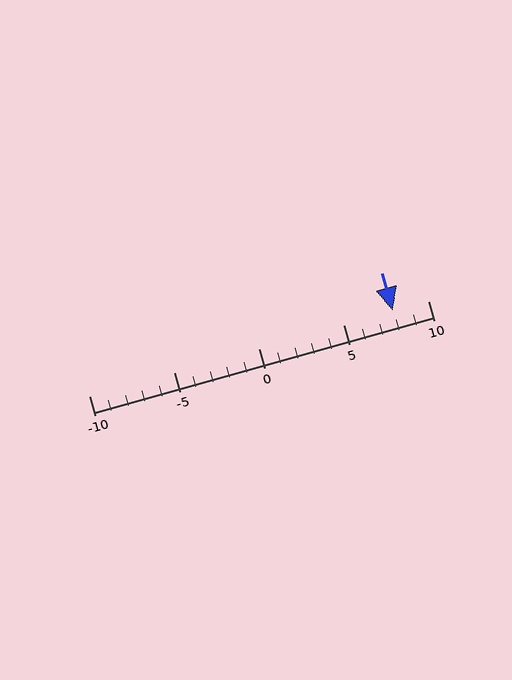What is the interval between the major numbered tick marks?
The major tick marks are spaced 5 units apart.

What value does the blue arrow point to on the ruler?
The blue arrow points to approximately 8.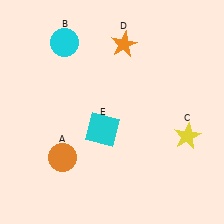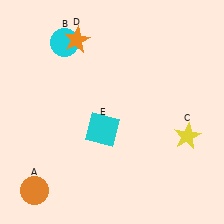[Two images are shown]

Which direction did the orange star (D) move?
The orange star (D) moved left.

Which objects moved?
The objects that moved are: the orange circle (A), the orange star (D).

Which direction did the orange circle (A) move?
The orange circle (A) moved down.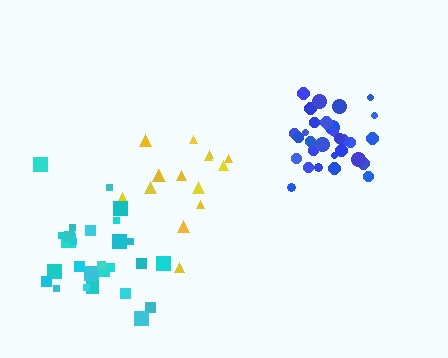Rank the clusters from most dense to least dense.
blue, cyan, yellow.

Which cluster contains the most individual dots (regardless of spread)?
Blue (31).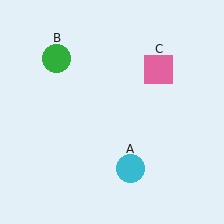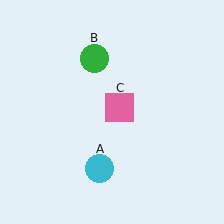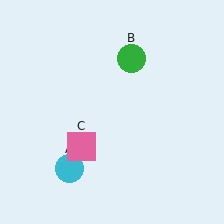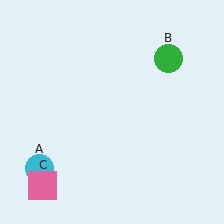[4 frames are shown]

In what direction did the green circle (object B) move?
The green circle (object B) moved right.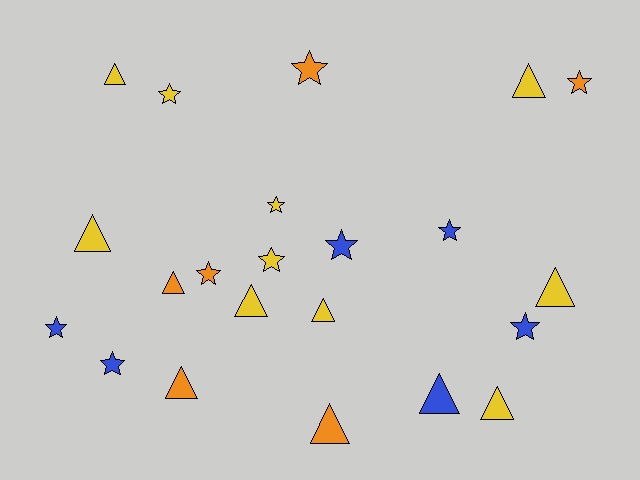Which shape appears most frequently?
Star, with 11 objects.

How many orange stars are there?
There are 3 orange stars.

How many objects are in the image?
There are 22 objects.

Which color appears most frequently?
Yellow, with 10 objects.